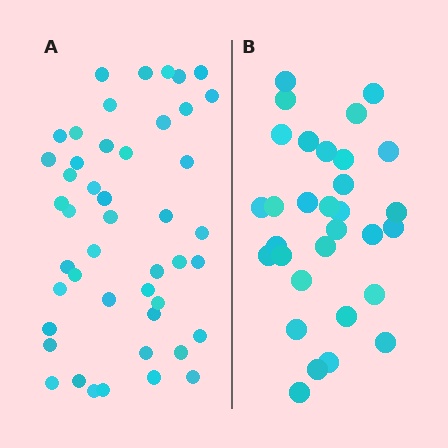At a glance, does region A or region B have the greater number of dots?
Region A (the left region) has more dots.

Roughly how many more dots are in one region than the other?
Region A has approximately 15 more dots than region B.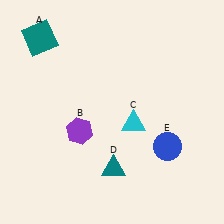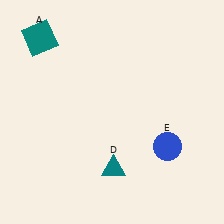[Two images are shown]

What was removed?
The cyan triangle (C), the purple hexagon (B) were removed in Image 2.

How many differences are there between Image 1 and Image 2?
There are 2 differences between the two images.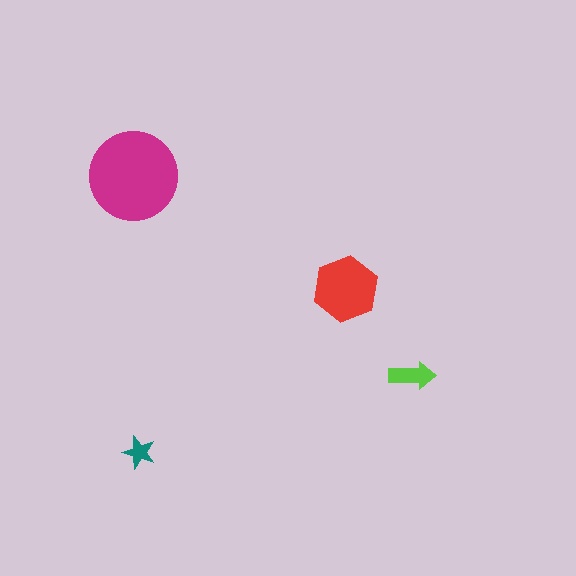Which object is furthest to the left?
The magenta circle is leftmost.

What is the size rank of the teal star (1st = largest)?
4th.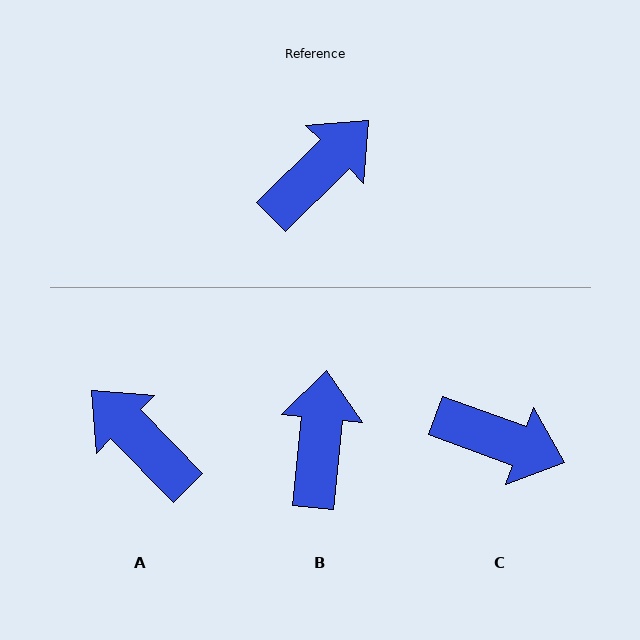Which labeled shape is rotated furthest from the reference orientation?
A, about 90 degrees away.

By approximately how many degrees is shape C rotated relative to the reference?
Approximately 65 degrees clockwise.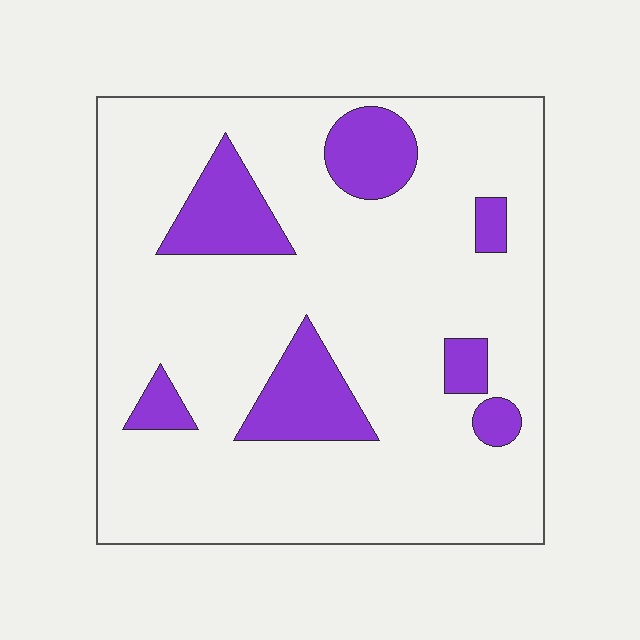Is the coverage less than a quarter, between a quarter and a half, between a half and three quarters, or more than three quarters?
Less than a quarter.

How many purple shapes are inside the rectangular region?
7.